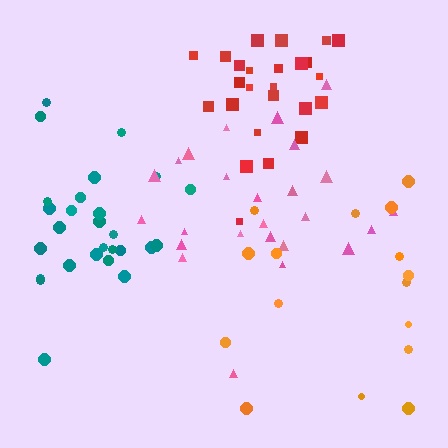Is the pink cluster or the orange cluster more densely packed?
Pink.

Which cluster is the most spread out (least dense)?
Orange.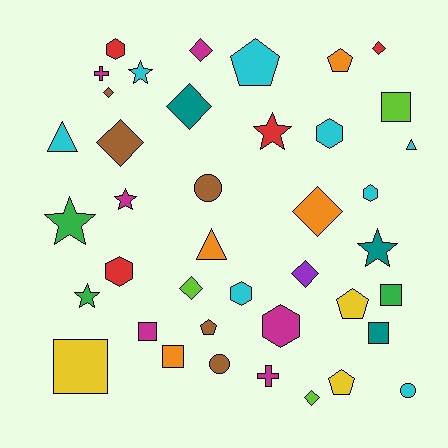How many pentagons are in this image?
There are 5 pentagons.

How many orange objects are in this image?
There are 4 orange objects.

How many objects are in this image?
There are 40 objects.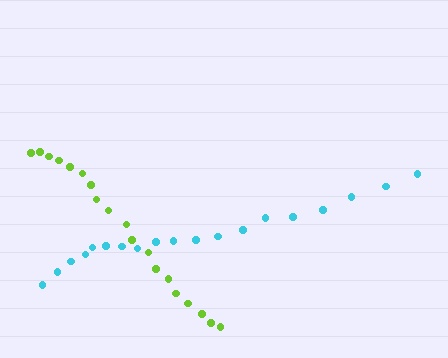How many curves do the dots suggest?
There are 2 distinct paths.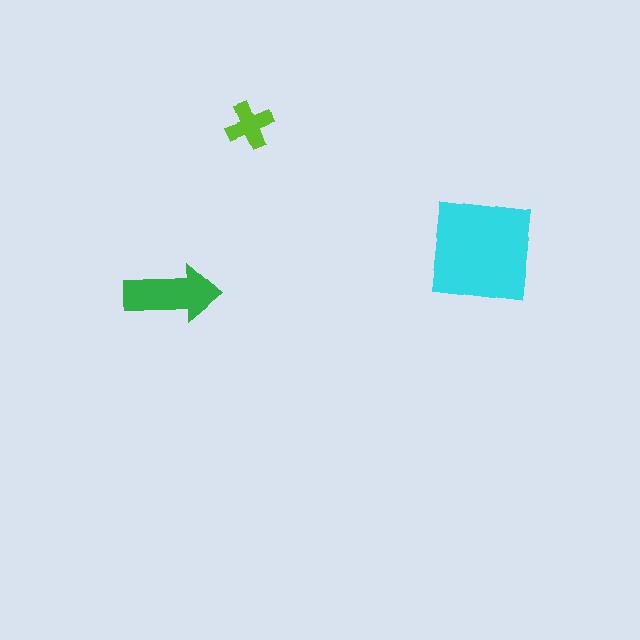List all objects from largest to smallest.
The cyan square, the green arrow, the lime cross.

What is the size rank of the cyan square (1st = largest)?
1st.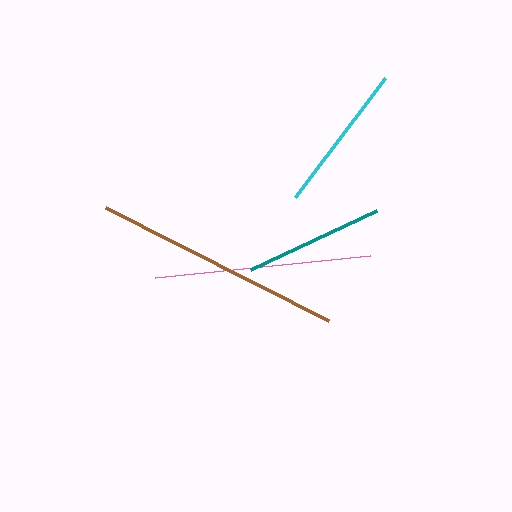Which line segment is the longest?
The brown line is the longest at approximately 250 pixels.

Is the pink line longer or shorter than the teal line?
The pink line is longer than the teal line.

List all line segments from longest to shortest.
From longest to shortest: brown, pink, cyan, teal.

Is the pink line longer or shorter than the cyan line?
The pink line is longer than the cyan line.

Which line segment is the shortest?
The teal line is the shortest at approximately 139 pixels.